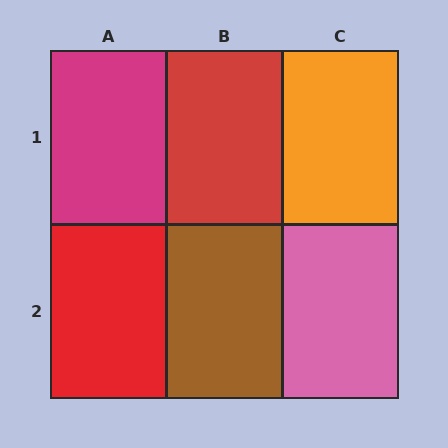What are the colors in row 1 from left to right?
Magenta, red, orange.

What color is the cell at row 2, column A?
Red.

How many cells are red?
2 cells are red.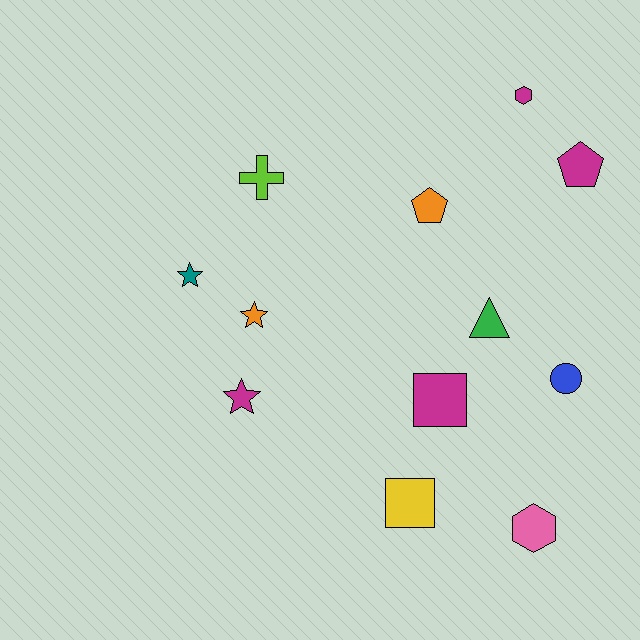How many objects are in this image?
There are 12 objects.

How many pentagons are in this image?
There are 2 pentagons.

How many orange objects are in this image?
There are 2 orange objects.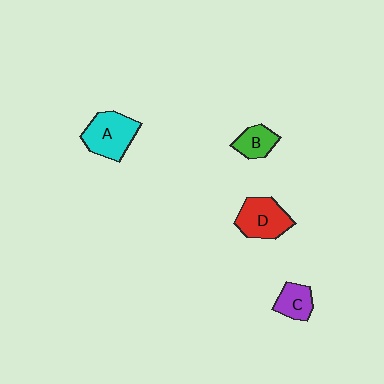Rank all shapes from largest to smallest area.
From largest to smallest: A (cyan), D (red), C (purple), B (green).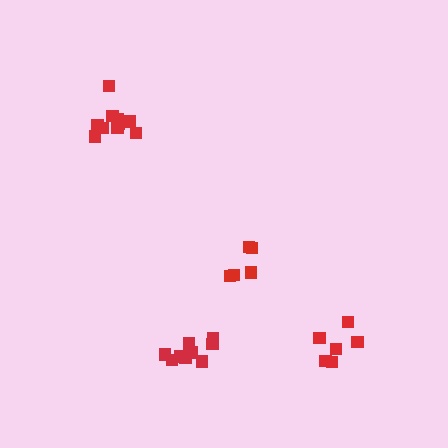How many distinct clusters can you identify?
There are 4 distinct clusters.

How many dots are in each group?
Group 1: 5 dots, Group 2: 7 dots, Group 3: 11 dots, Group 4: 10 dots (33 total).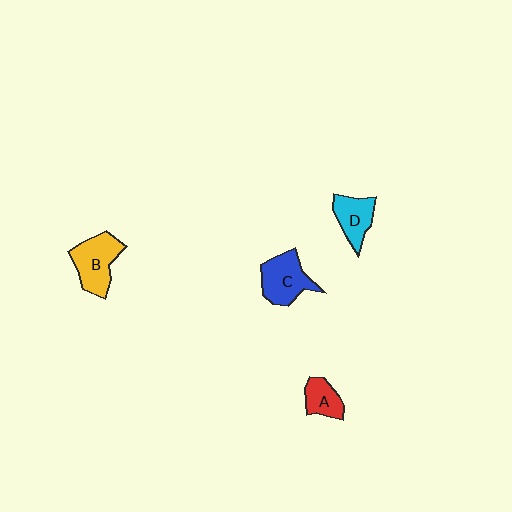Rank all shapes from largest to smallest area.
From largest to smallest: B (yellow), C (blue), D (cyan), A (red).